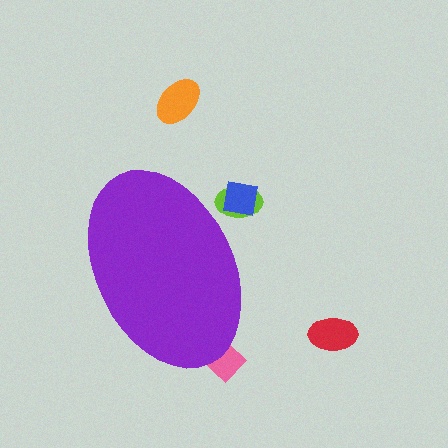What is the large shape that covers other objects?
A purple ellipse.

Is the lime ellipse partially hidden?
Yes, the lime ellipse is partially hidden behind the purple ellipse.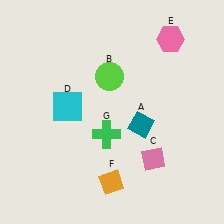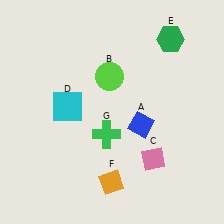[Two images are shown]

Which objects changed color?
A changed from teal to blue. E changed from pink to green.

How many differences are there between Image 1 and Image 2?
There are 2 differences between the two images.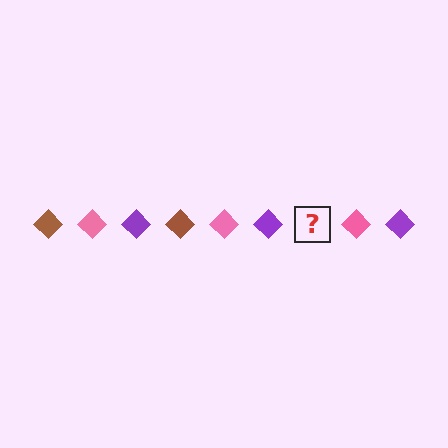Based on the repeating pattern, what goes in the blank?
The blank should be a brown diamond.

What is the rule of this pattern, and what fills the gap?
The rule is that the pattern cycles through brown, pink, purple diamonds. The gap should be filled with a brown diamond.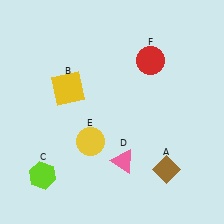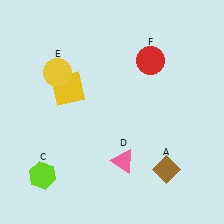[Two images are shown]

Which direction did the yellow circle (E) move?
The yellow circle (E) moved up.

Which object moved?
The yellow circle (E) moved up.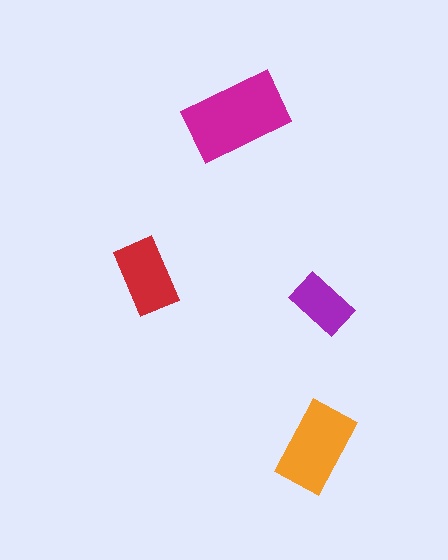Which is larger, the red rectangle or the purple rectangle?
The red one.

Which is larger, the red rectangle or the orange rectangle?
The orange one.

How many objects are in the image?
There are 4 objects in the image.